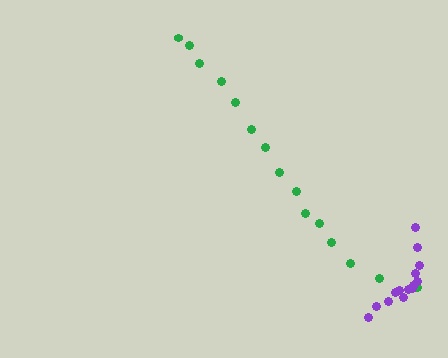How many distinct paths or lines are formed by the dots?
There are 2 distinct paths.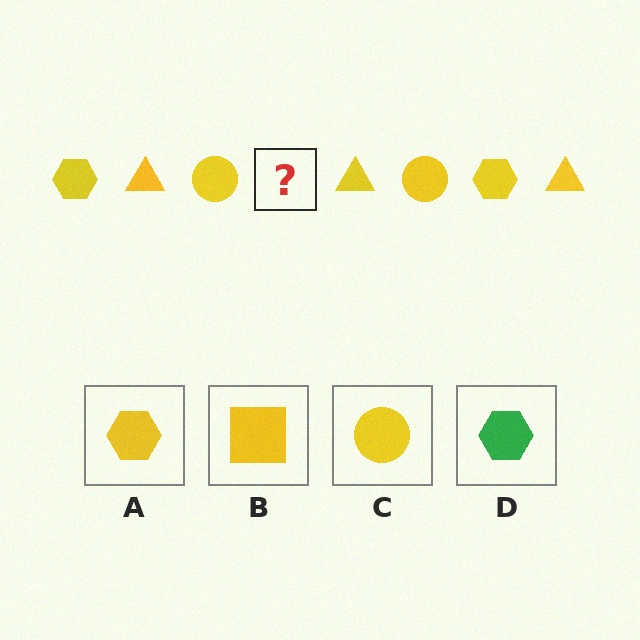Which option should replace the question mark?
Option A.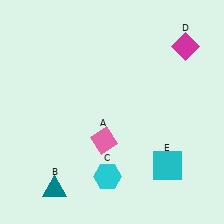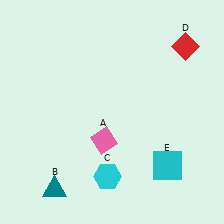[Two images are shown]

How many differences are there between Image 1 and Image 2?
There is 1 difference between the two images.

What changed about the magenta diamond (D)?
In Image 1, D is magenta. In Image 2, it changed to red.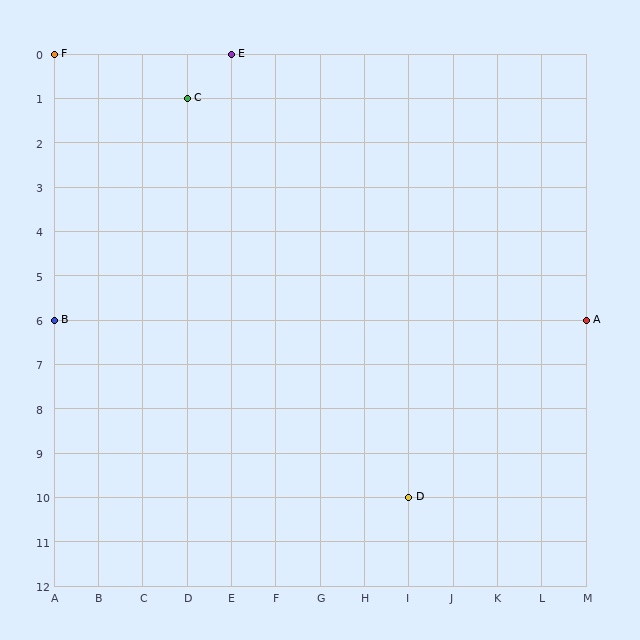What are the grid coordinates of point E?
Point E is at grid coordinates (E, 0).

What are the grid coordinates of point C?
Point C is at grid coordinates (D, 1).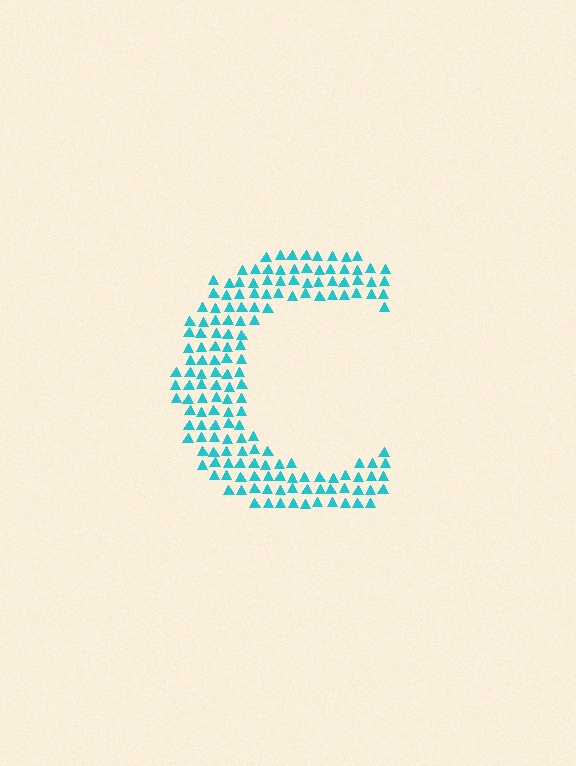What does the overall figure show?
The overall figure shows the letter C.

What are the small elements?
The small elements are triangles.